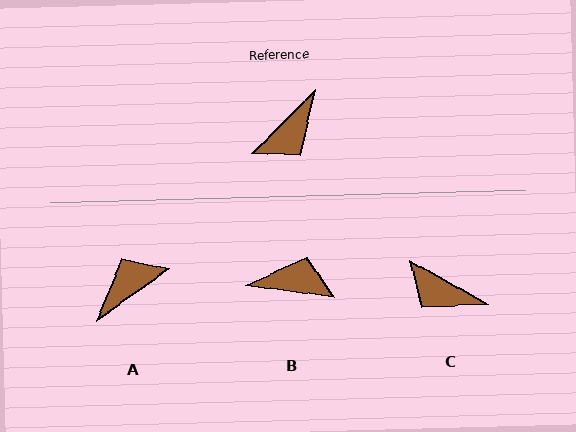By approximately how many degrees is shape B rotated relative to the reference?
Approximately 128 degrees counter-clockwise.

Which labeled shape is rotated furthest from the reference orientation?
A, about 170 degrees away.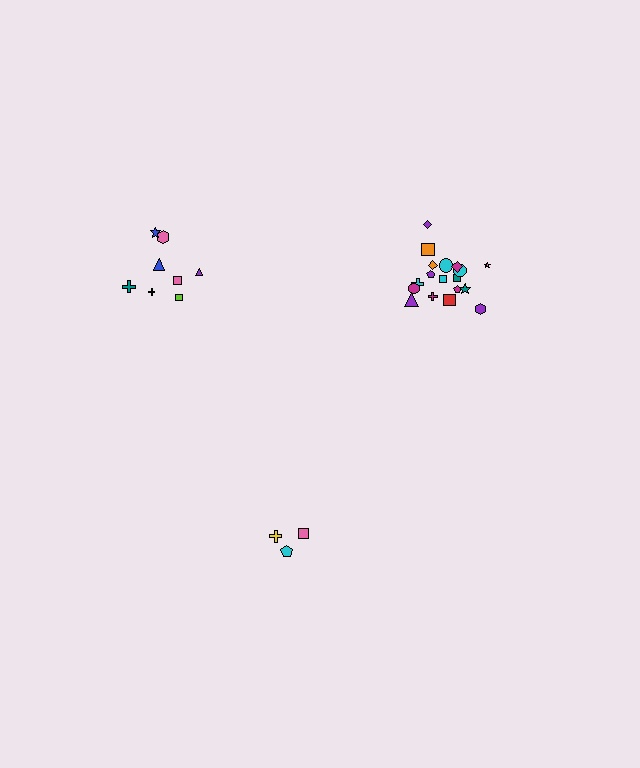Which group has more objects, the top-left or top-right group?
The top-right group.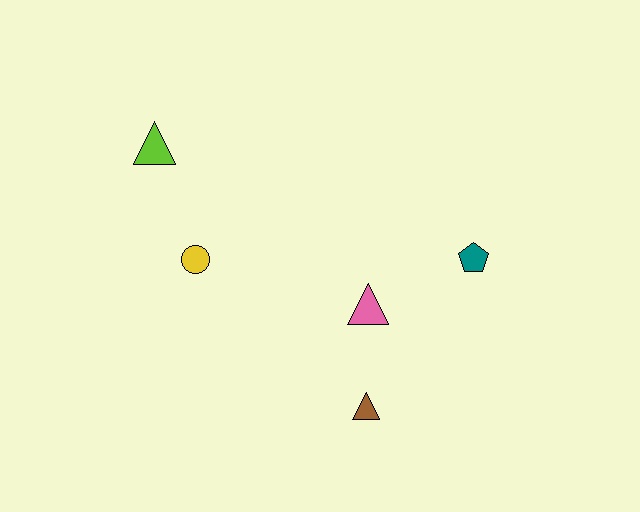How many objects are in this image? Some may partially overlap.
There are 5 objects.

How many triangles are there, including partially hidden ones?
There are 3 triangles.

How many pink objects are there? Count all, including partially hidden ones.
There is 1 pink object.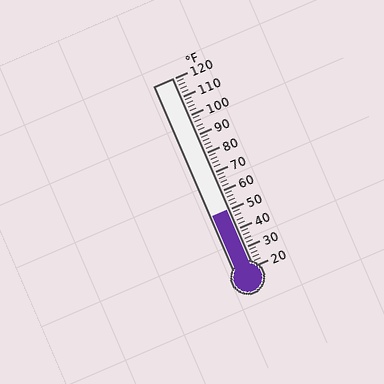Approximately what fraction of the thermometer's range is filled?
The thermometer is filled to approximately 30% of its range.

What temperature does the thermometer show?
The thermometer shows approximately 50°F.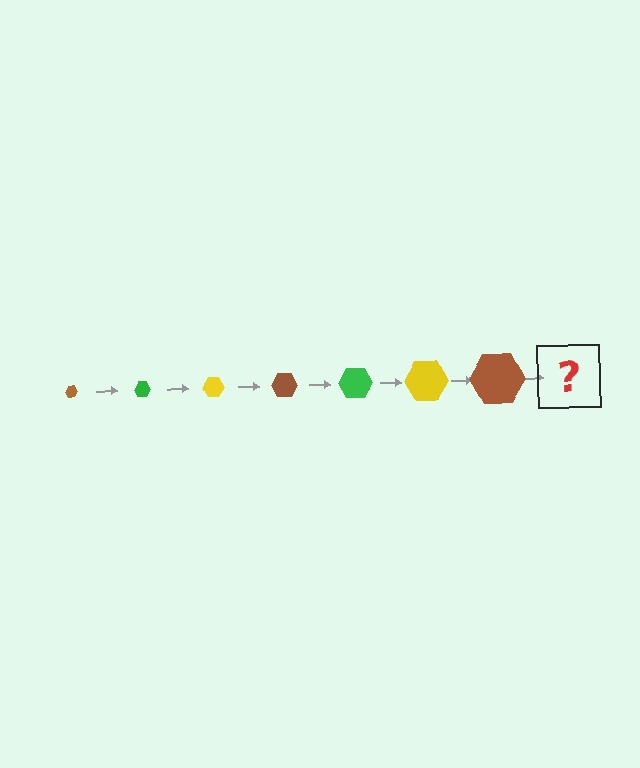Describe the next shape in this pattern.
It should be a green hexagon, larger than the previous one.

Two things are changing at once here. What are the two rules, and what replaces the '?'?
The two rules are that the hexagon grows larger each step and the color cycles through brown, green, and yellow. The '?' should be a green hexagon, larger than the previous one.